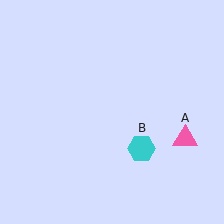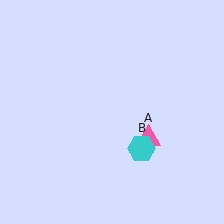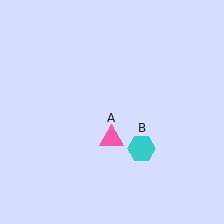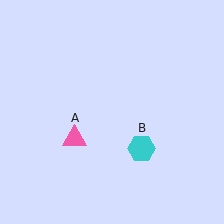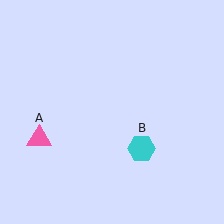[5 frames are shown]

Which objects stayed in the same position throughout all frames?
Cyan hexagon (object B) remained stationary.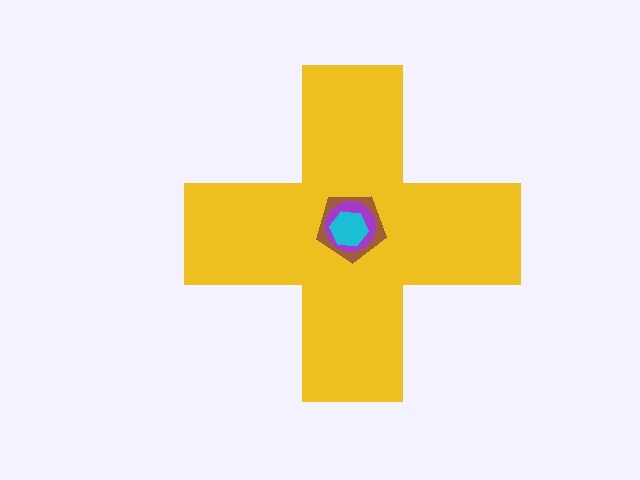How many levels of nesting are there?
4.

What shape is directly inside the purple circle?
The cyan hexagon.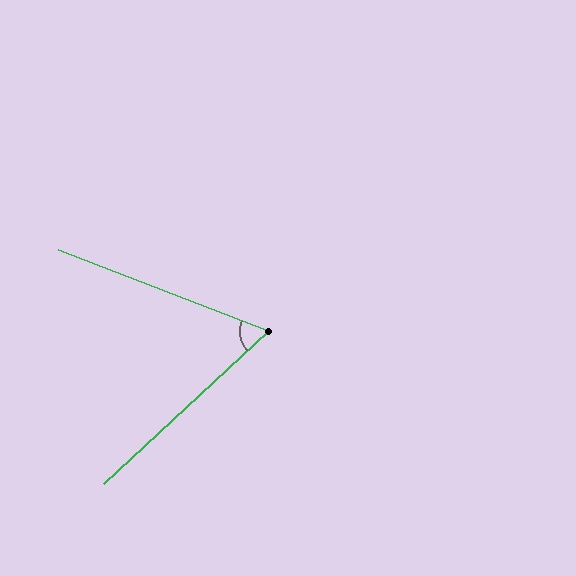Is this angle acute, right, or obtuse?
It is acute.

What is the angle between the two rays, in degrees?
Approximately 64 degrees.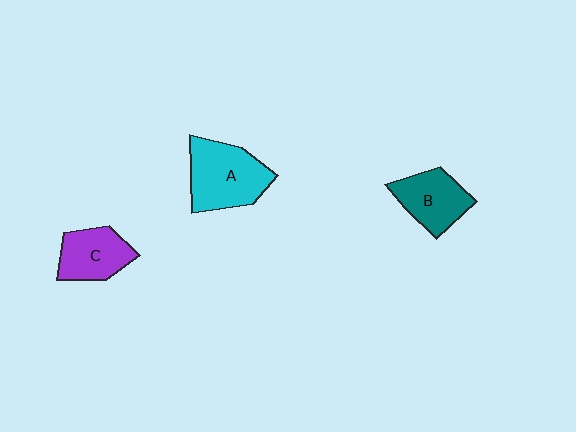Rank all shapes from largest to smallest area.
From largest to smallest: A (cyan), B (teal), C (purple).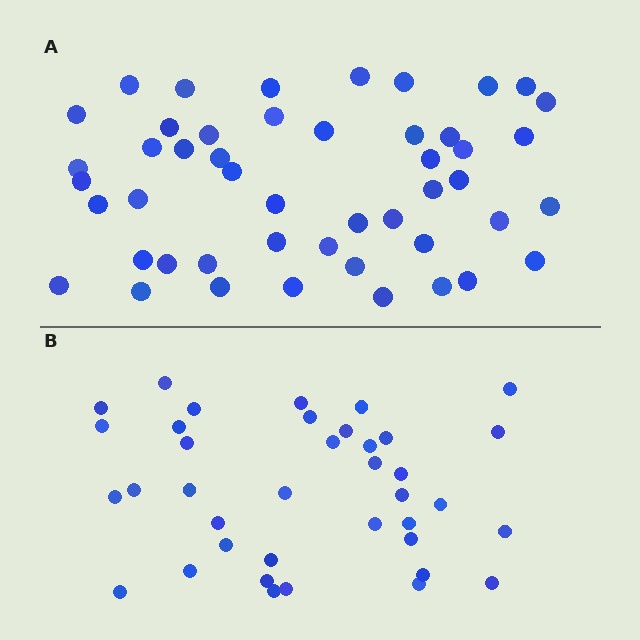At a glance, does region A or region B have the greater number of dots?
Region A (the top region) has more dots.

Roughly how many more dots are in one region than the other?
Region A has roughly 10 or so more dots than region B.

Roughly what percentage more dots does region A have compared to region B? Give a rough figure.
About 25% more.